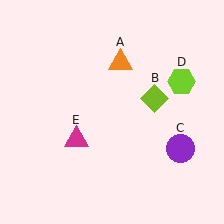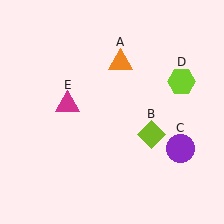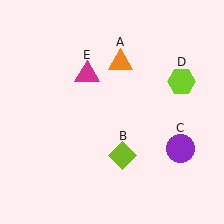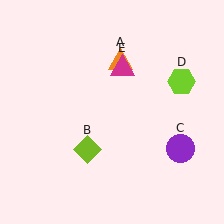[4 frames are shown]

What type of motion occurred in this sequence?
The lime diamond (object B), magenta triangle (object E) rotated clockwise around the center of the scene.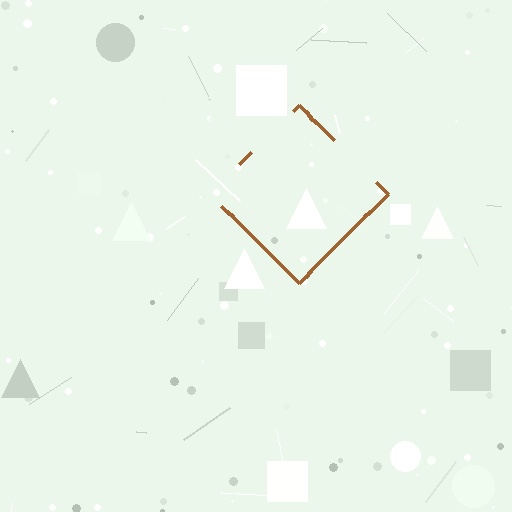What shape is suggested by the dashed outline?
The dashed outline suggests a diamond.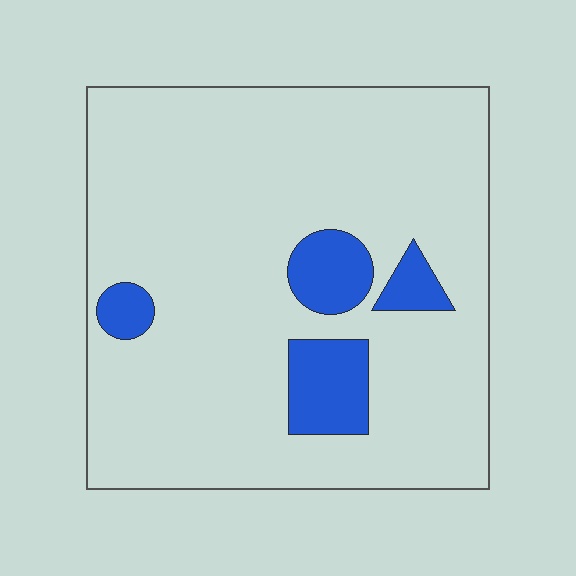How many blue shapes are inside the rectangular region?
4.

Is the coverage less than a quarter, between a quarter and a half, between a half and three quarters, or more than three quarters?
Less than a quarter.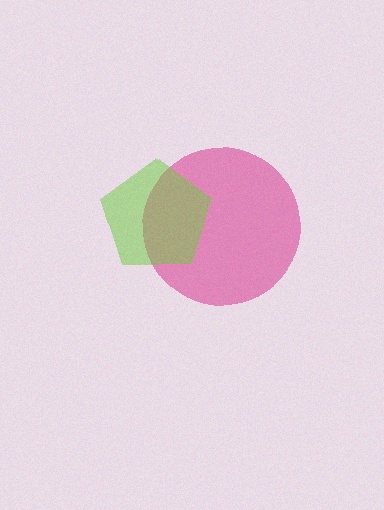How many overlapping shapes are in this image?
There are 2 overlapping shapes in the image.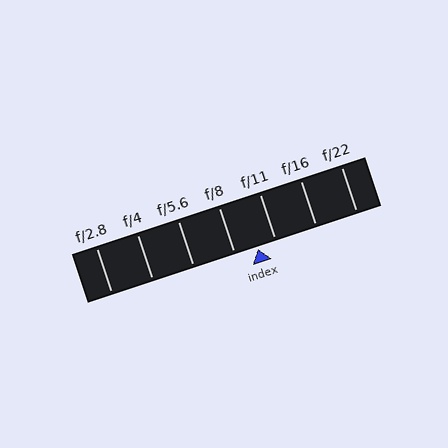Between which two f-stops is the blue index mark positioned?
The index mark is between f/8 and f/11.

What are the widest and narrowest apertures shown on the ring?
The widest aperture shown is f/2.8 and the narrowest is f/22.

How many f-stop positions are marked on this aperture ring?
There are 7 f-stop positions marked.